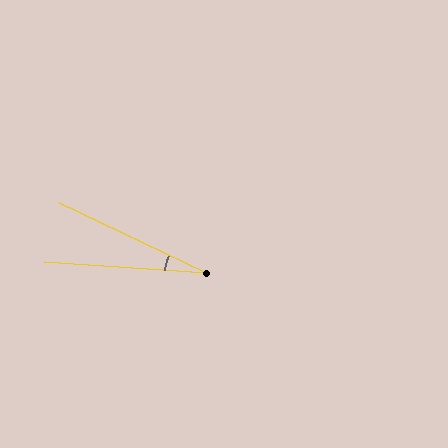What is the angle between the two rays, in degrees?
Approximately 21 degrees.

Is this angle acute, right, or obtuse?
It is acute.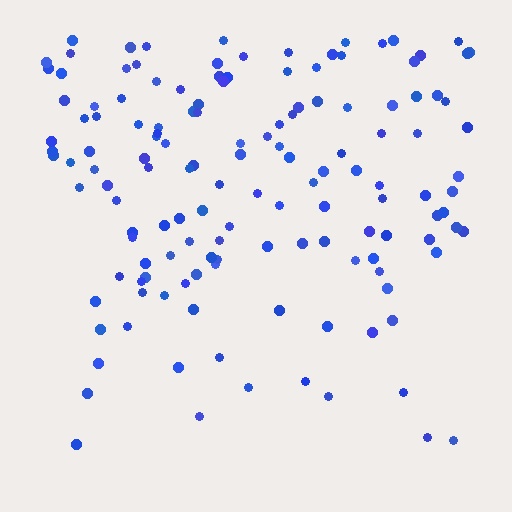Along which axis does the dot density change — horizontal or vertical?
Vertical.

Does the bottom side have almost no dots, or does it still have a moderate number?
Still a moderate number, just noticeably fewer than the top.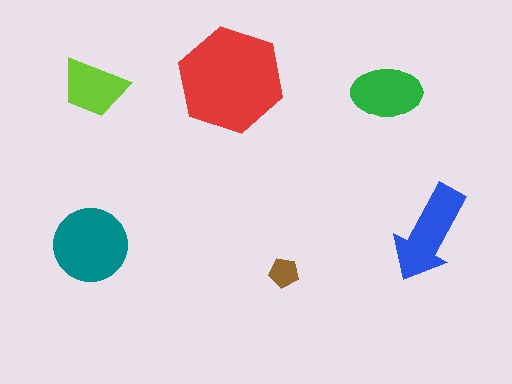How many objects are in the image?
There are 6 objects in the image.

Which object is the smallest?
The brown pentagon.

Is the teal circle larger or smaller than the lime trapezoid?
Larger.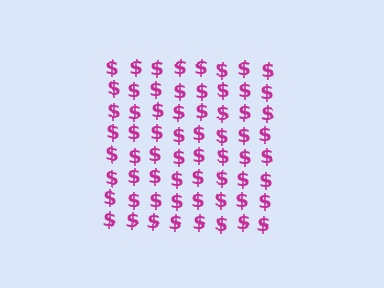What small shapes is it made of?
It is made of small dollar signs.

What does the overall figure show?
The overall figure shows a square.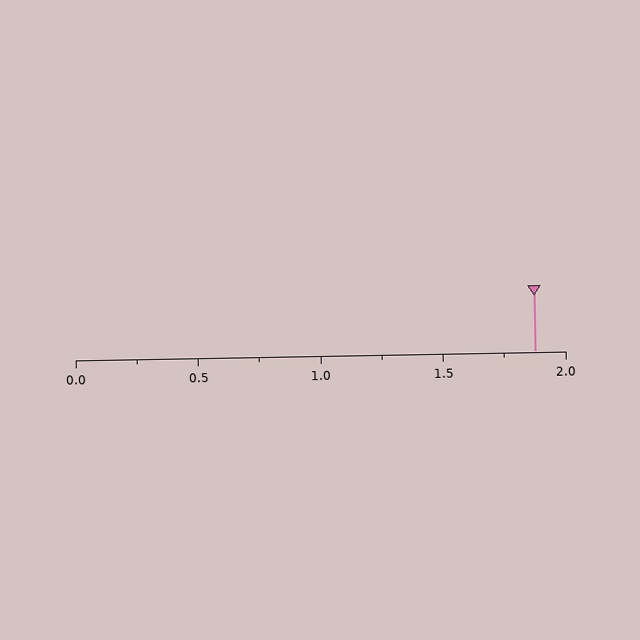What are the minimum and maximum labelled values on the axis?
The axis runs from 0.0 to 2.0.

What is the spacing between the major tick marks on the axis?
The major ticks are spaced 0.5 apart.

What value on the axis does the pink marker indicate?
The marker indicates approximately 1.88.